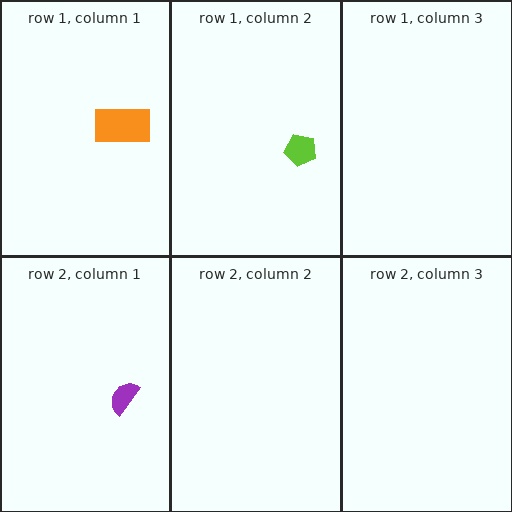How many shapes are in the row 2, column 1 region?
1.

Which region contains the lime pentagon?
The row 1, column 2 region.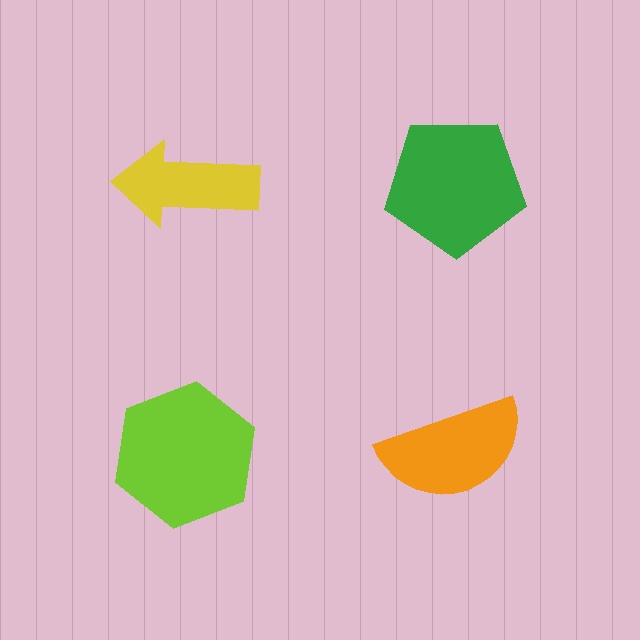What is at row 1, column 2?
A green pentagon.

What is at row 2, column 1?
A lime hexagon.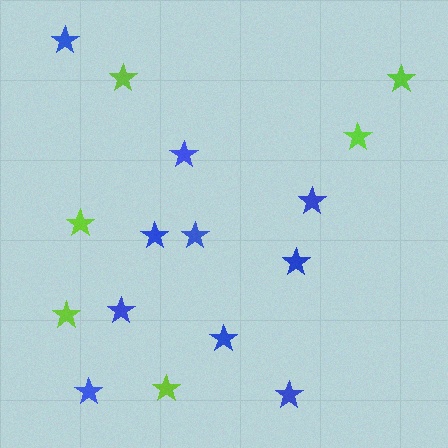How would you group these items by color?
There are 2 groups: one group of lime stars (6) and one group of blue stars (10).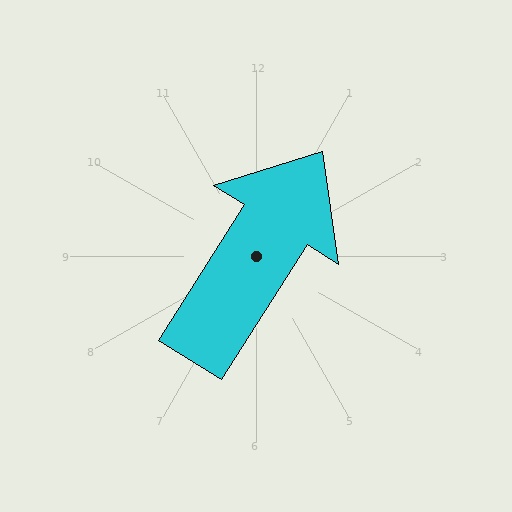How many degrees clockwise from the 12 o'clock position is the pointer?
Approximately 32 degrees.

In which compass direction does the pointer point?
Northeast.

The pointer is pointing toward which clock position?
Roughly 1 o'clock.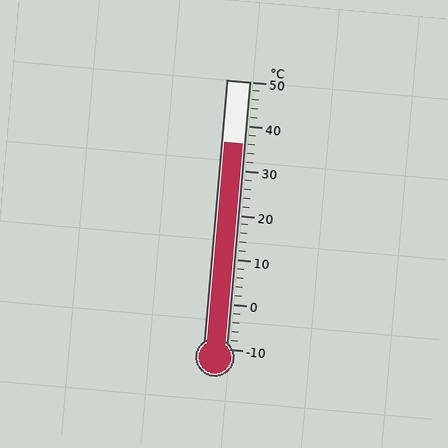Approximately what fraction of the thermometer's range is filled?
The thermometer is filled to approximately 75% of its range.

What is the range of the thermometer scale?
The thermometer scale ranges from -10°C to 50°C.